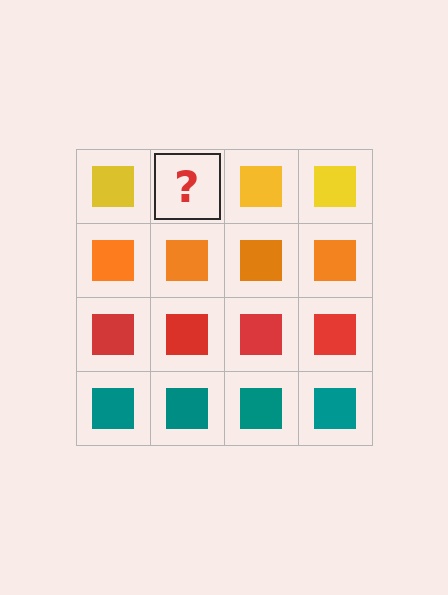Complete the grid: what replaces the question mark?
The question mark should be replaced with a yellow square.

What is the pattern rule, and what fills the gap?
The rule is that each row has a consistent color. The gap should be filled with a yellow square.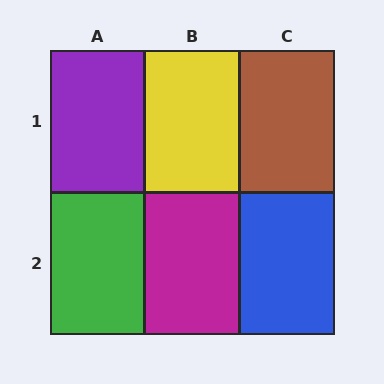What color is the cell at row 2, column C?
Blue.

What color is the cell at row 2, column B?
Magenta.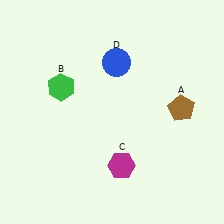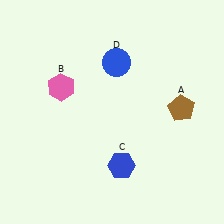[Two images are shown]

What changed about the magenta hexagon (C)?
In Image 1, C is magenta. In Image 2, it changed to blue.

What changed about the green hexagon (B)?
In Image 1, B is green. In Image 2, it changed to pink.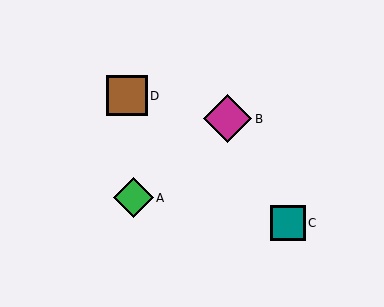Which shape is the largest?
The magenta diamond (labeled B) is the largest.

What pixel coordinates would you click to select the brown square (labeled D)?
Click at (127, 96) to select the brown square D.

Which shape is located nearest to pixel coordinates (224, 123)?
The magenta diamond (labeled B) at (228, 119) is nearest to that location.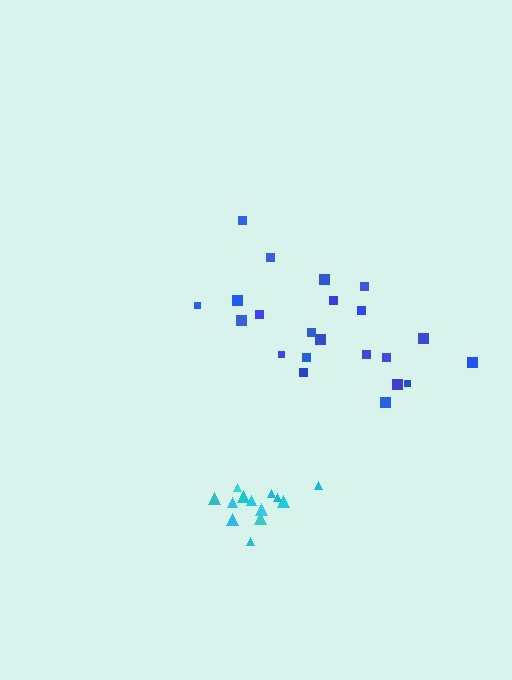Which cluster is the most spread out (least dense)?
Blue.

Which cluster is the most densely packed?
Cyan.